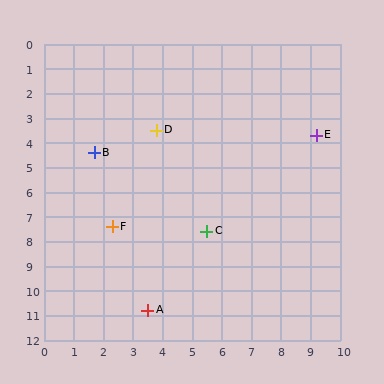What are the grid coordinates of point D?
Point D is at approximately (3.8, 3.5).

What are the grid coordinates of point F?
Point F is at approximately (2.3, 7.4).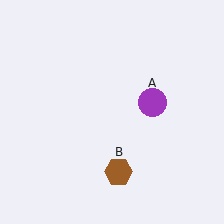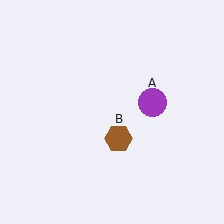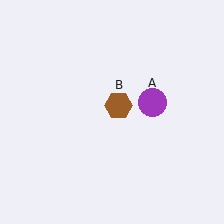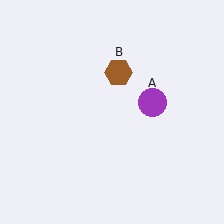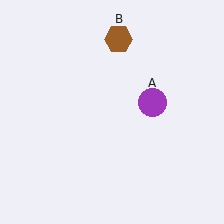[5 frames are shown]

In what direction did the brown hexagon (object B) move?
The brown hexagon (object B) moved up.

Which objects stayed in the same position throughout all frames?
Purple circle (object A) remained stationary.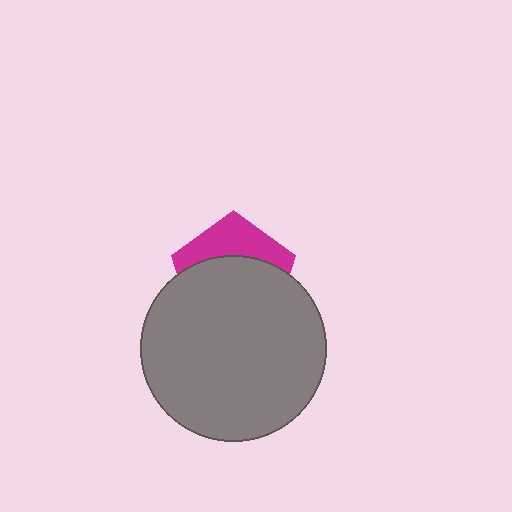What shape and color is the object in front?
The object in front is a gray circle.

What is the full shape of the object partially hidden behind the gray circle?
The partially hidden object is a magenta pentagon.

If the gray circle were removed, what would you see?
You would see the complete magenta pentagon.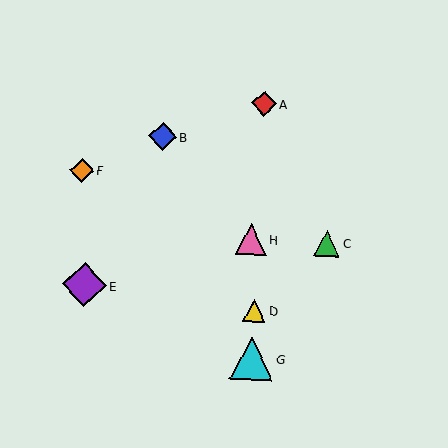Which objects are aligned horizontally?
Objects C, H are aligned horizontally.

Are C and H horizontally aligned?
Yes, both are at y≈243.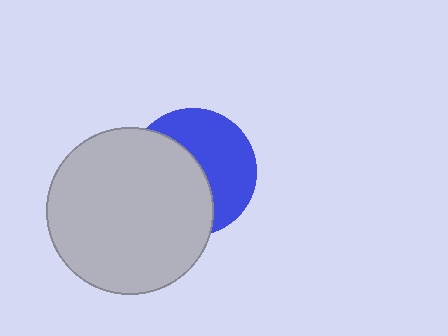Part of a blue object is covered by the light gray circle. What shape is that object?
It is a circle.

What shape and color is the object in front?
The object in front is a light gray circle.